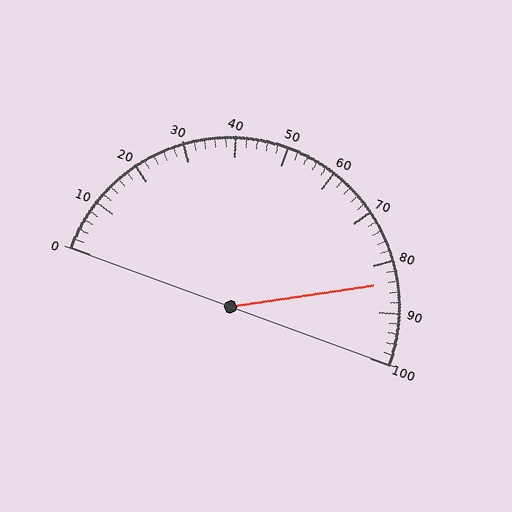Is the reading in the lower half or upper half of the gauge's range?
The reading is in the upper half of the range (0 to 100).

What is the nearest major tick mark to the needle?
The nearest major tick mark is 80.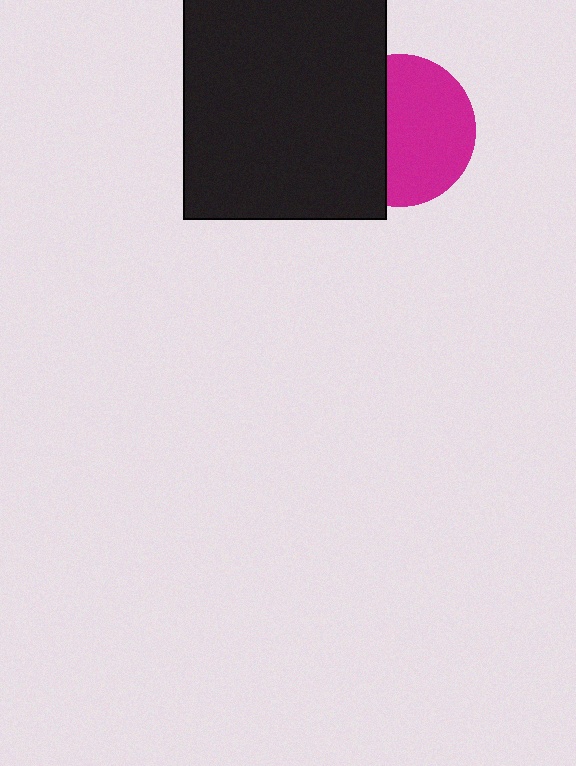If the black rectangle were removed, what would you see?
You would see the complete magenta circle.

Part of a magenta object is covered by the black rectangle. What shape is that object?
It is a circle.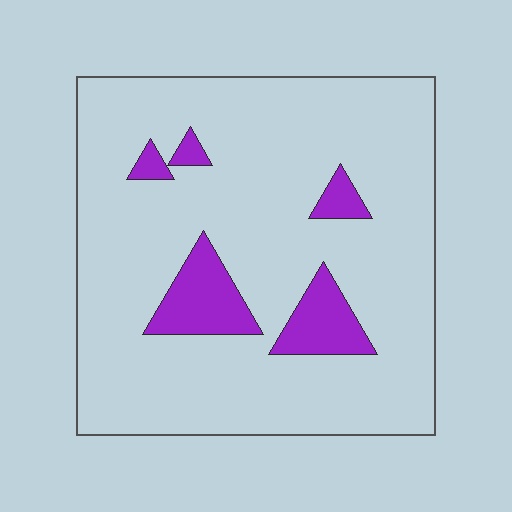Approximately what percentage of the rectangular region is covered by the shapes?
Approximately 10%.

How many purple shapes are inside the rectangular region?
5.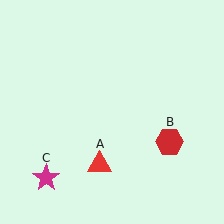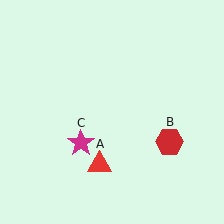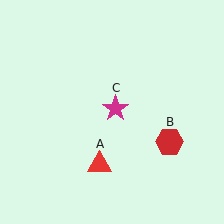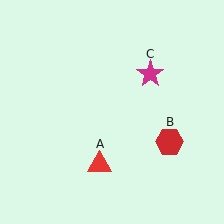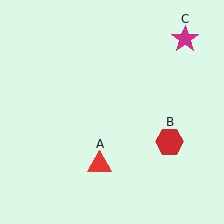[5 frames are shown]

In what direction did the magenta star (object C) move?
The magenta star (object C) moved up and to the right.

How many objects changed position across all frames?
1 object changed position: magenta star (object C).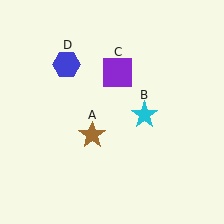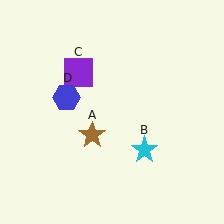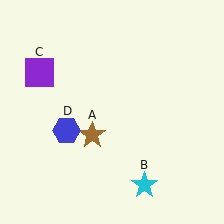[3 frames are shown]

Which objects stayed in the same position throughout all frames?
Brown star (object A) remained stationary.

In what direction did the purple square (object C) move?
The purple square (object C) moved left.